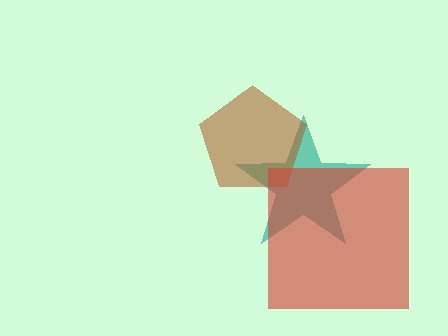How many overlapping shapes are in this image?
There are 3 overlapping shapes in the image.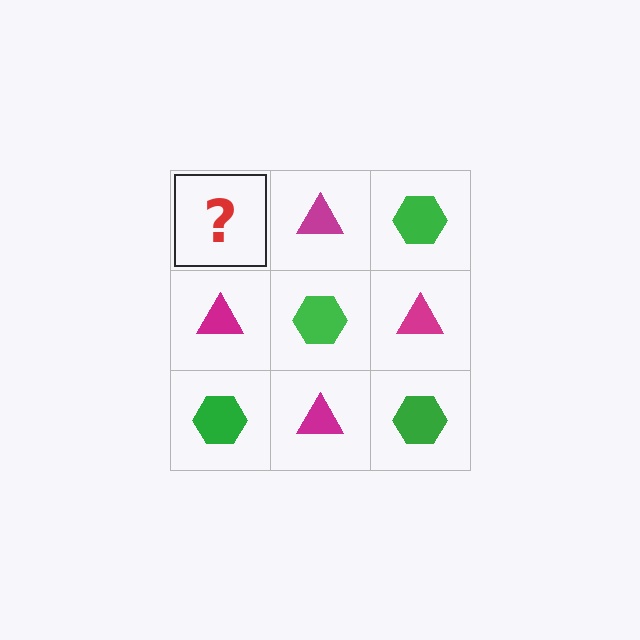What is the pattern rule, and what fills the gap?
The rule is that it alternates green hexagon and magenta triangle in a checkerboard pattern. The gap should be filled with a green hexagon.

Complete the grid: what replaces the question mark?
The question mark should be replaced with a green hexagon.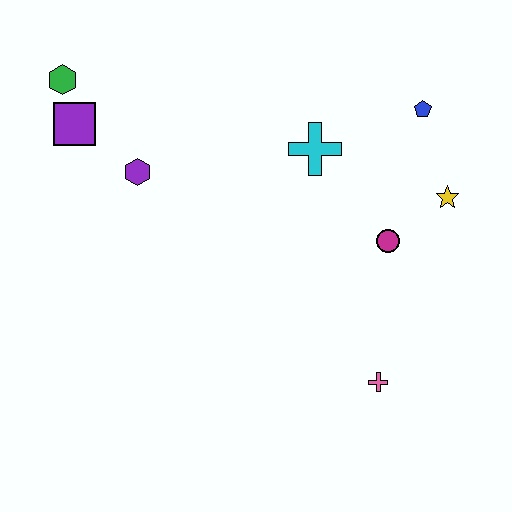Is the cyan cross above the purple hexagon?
Yes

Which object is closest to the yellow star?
The magenta circle is closest to the yellow star.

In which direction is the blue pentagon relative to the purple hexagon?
The blue pentagon is to the right of the purple hexagon.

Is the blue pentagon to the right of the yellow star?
No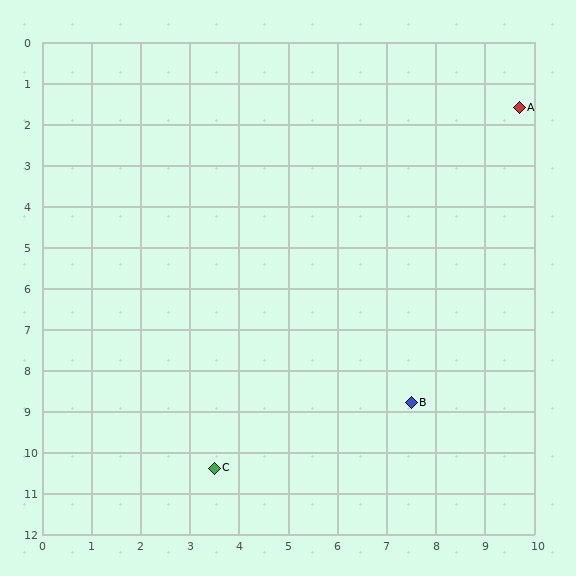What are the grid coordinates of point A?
Point A is at approximately (9.7, 1.6).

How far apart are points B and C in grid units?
Points B and C are about 4.3 grid units apart.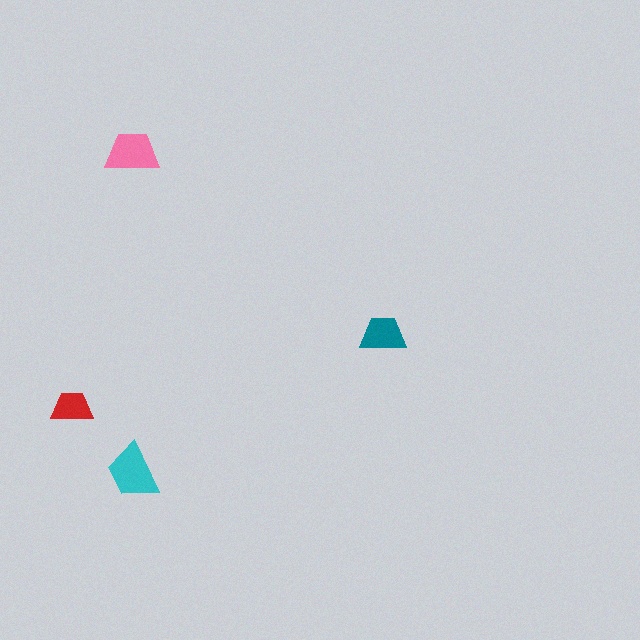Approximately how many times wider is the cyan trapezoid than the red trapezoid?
About 1.5 times wider.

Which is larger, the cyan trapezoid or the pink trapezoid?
The cyan one.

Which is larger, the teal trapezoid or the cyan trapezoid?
The cyan one.